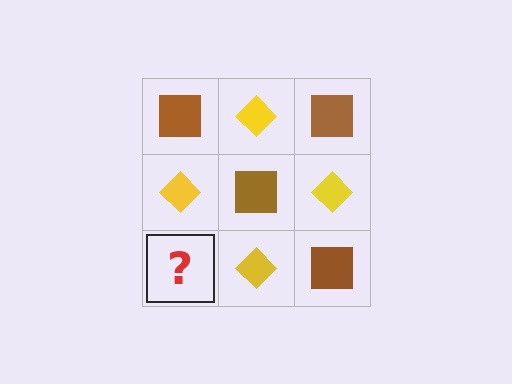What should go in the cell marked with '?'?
The missing cell should contain a brown square.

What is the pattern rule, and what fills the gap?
The rule is that it alternates brown square and yellow diamond in a checkerboard pattern. The gap should be filled with a brown square.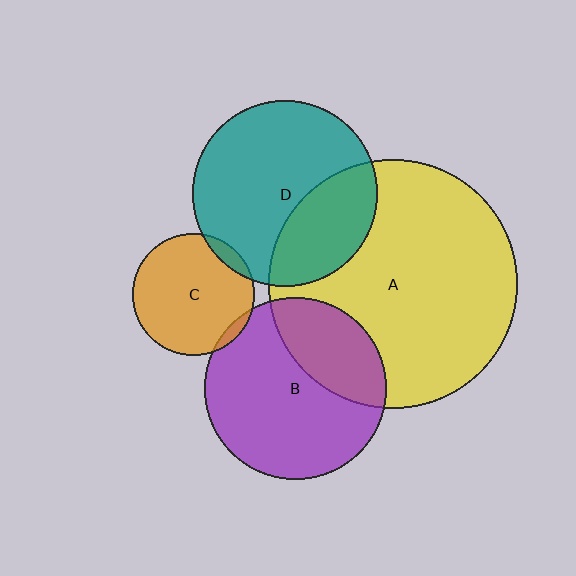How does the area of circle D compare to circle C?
Approximately 2.3 times.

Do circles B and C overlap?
Yes.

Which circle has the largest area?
Circle A (yellow).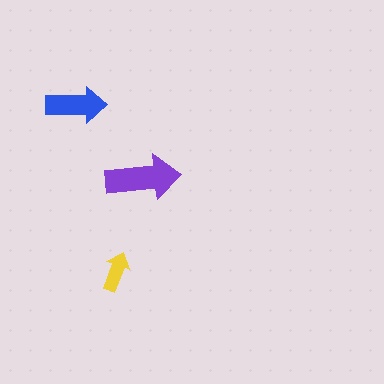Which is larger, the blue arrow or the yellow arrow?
The blue one.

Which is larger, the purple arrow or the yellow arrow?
The purple one.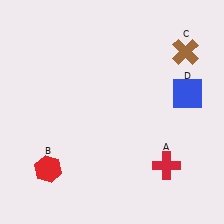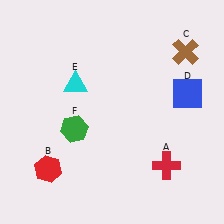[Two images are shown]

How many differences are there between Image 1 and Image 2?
There are 2 differences between the two images.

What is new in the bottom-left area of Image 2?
A green hexagon (F) was added in the bottom-left area of Image 2.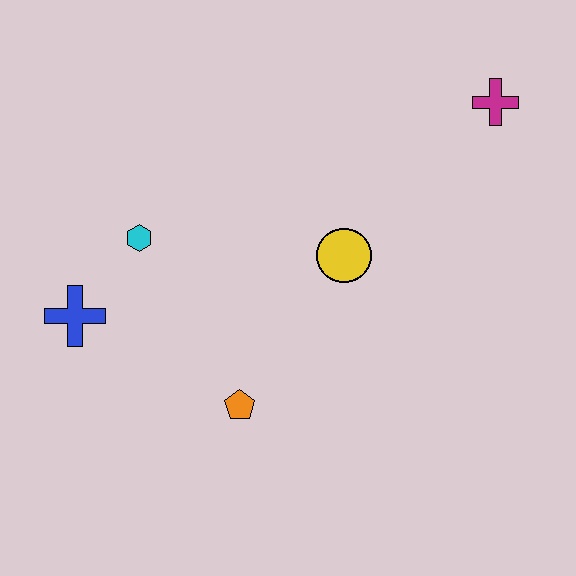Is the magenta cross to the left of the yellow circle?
No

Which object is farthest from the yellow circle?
The blue cross is farthest from the yellow circle.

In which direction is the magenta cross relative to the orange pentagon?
The magenta cross is above the orange pentagon.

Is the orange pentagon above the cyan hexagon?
No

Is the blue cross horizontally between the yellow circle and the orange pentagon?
No